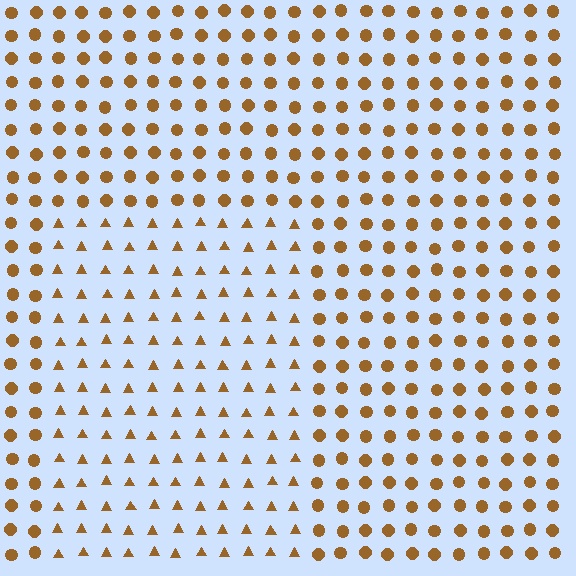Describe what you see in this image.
The image is filled with small brown elements arranged in a uniform grid. A rectangle-shaped region contains triangles, while the surrounding area contains circles. The boundary is defined purely by the change in element shape.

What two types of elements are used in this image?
The image uses triangles inside the rectangle region and circles outside it.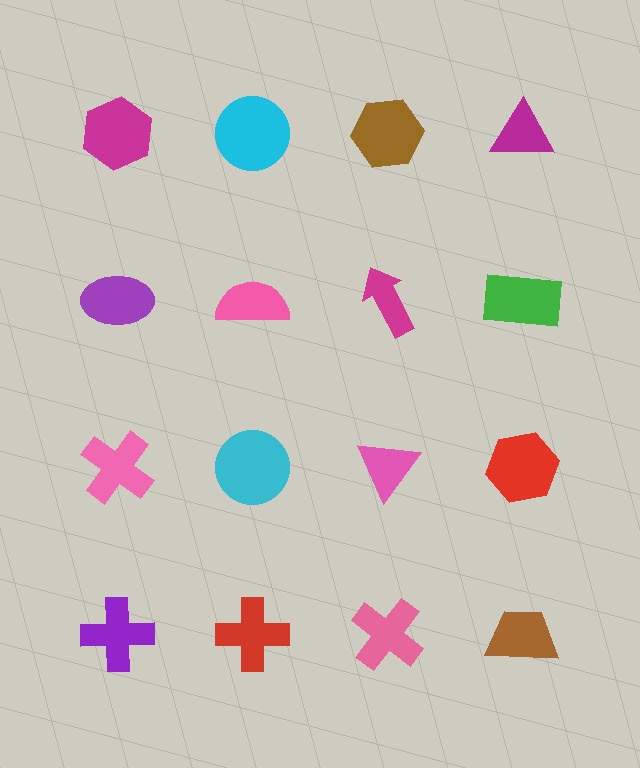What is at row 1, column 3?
A brown hexagon.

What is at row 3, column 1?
A pink cross.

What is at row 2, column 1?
A purple ellipse.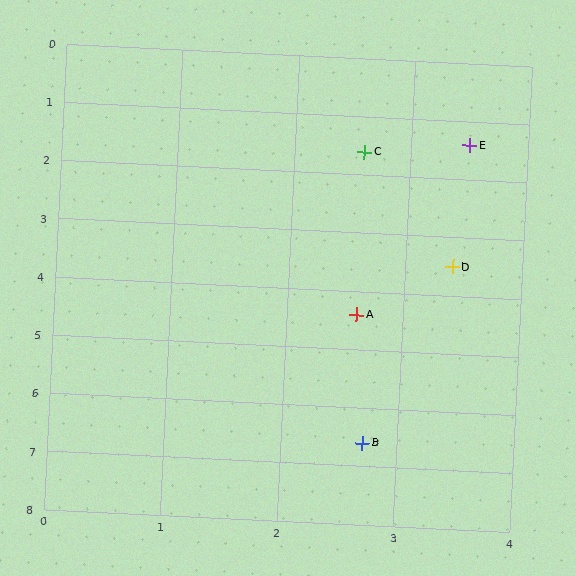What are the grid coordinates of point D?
Point D is at approximately (3.4, 3.5).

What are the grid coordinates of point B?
Point B is at approximately (2.7, 6.6).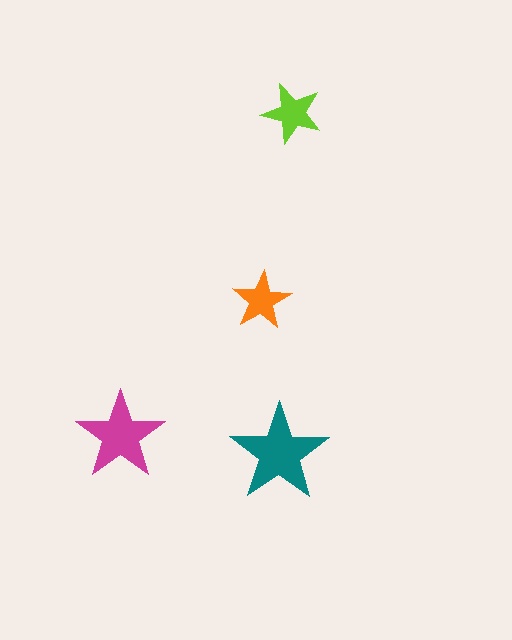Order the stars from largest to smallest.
the teal one, the magenta one, the lime one, the orange one.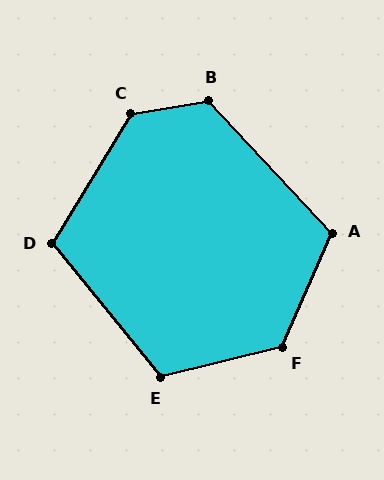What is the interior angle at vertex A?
Approximately 113 degrees (obtuse).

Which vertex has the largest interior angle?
C, at approximately 131 degrees.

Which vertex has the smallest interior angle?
D, at approximately 109 degrees.